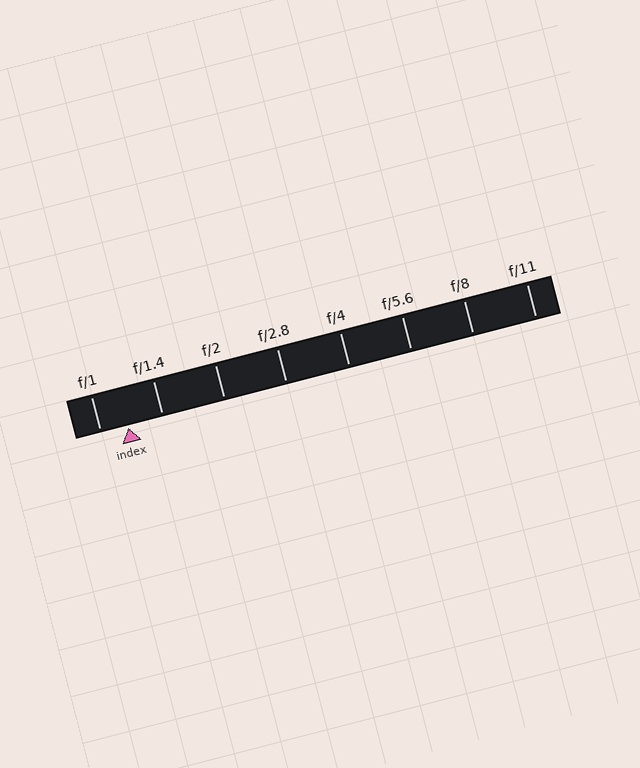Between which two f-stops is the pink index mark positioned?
The index mark is between f/1 and f/1.4.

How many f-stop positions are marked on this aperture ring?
There are 8 f-stop positions marked.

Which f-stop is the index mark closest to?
The index mark is closest to f/1.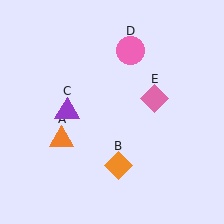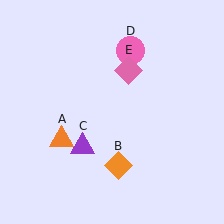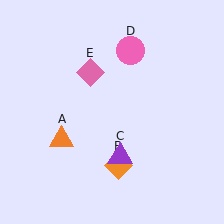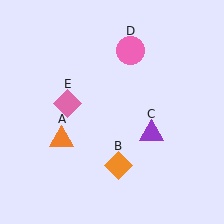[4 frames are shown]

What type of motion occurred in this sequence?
The purple triangle (object C), pink diamond (object E) rotated counterclockwise around the center of the scene.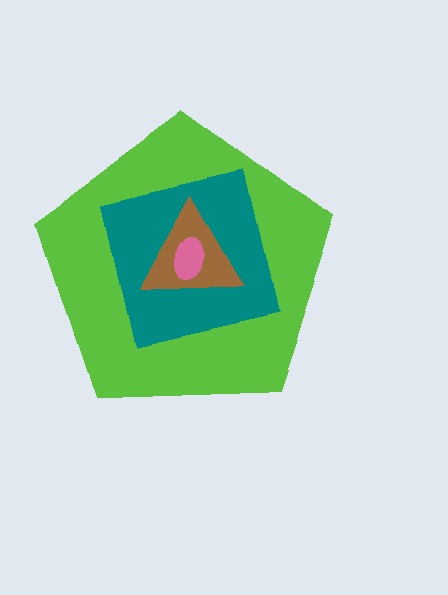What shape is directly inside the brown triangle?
The pink ellipse.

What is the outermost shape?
The lime pentagon.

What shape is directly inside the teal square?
The brown triangle.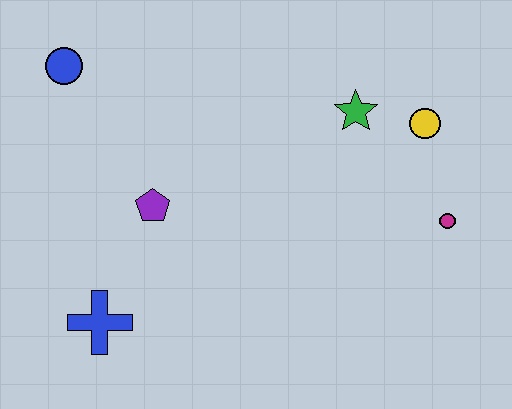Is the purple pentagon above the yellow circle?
No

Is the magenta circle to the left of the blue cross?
No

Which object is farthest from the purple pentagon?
The magenta circle is farthest from the purple pentagon.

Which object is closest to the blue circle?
The purple pentagon is closest to the blue circle.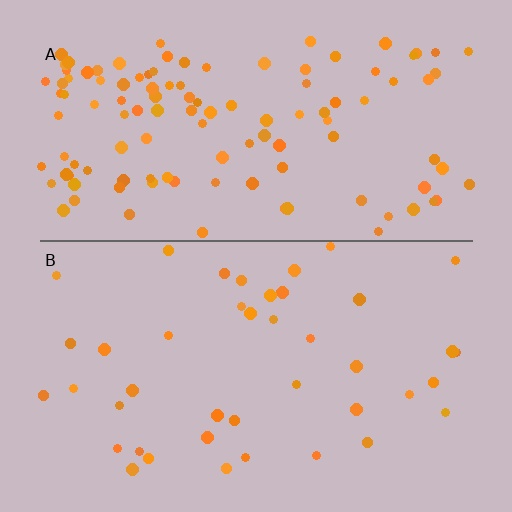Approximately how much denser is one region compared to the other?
Approximately 2.8× — region A over region B.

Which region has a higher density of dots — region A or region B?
A (the top).